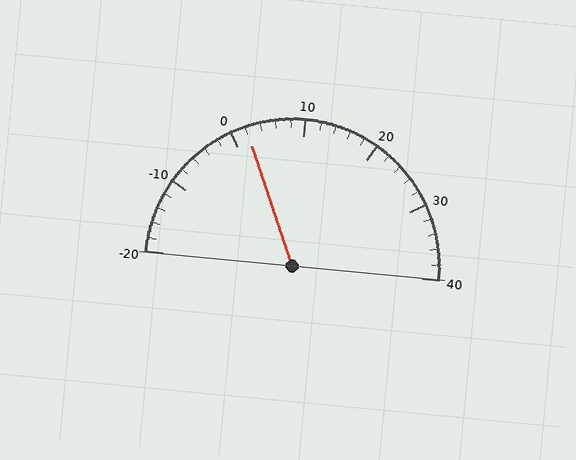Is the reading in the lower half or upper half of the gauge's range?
The reading is in the lower half of the range (-20 to 40).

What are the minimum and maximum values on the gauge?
The gauge ranges from -20 to 40.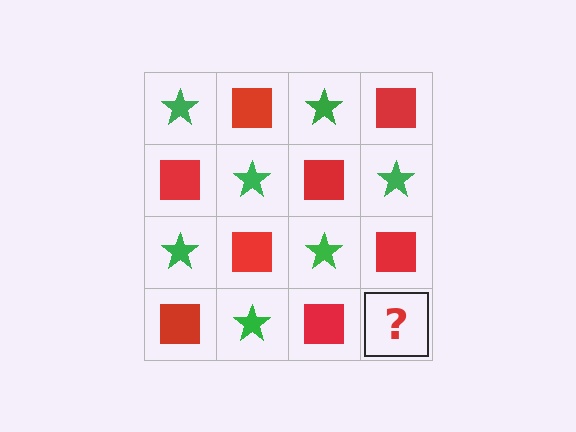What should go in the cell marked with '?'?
The missing cell should contain a green star.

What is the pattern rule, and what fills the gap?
The rule is that it alternates green star and red square in a checkerboard pattern. The gap should be filled with a green star.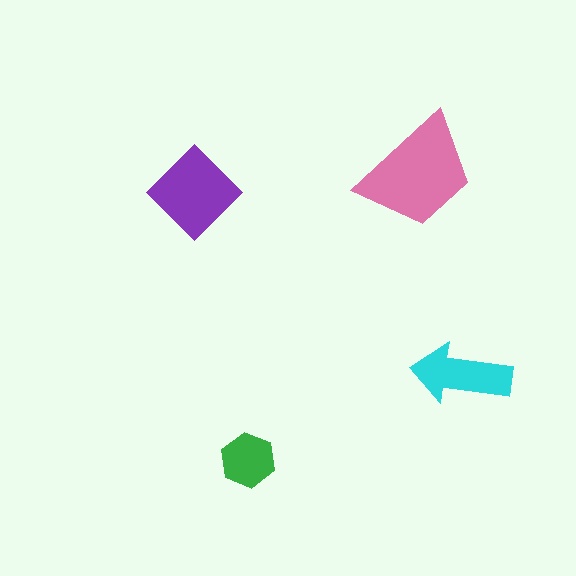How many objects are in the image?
There are 4 objects in the image.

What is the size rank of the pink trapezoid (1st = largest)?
1st.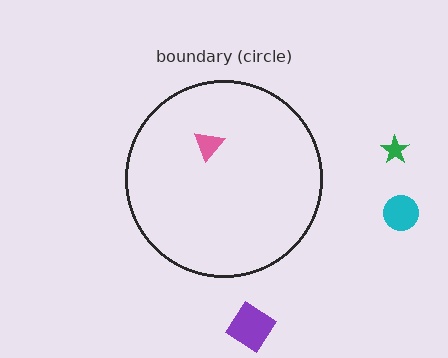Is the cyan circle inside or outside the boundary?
Outside.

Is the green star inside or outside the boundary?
Outside.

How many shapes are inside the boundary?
1 inside, 3 outside.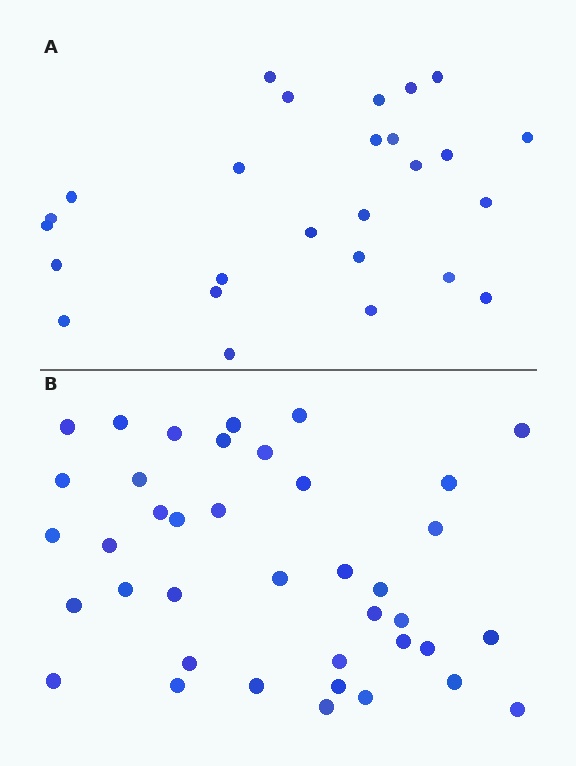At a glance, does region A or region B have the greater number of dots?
Region B (the bottom region) has more dots.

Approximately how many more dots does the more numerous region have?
Region B has approximately 15 more dots than region A.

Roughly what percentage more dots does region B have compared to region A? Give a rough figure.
About 50% more.